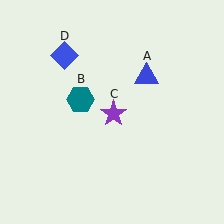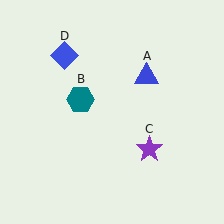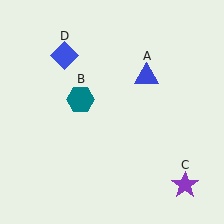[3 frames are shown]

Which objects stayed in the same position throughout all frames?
Blue triangle (object A) and teal hexagon (object B) and blue diamond (object D) remained stationary.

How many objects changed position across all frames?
1 object changed position: purple star (object C).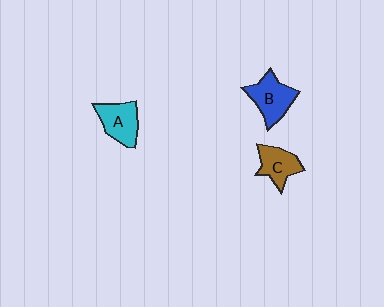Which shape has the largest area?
Shape B (blue).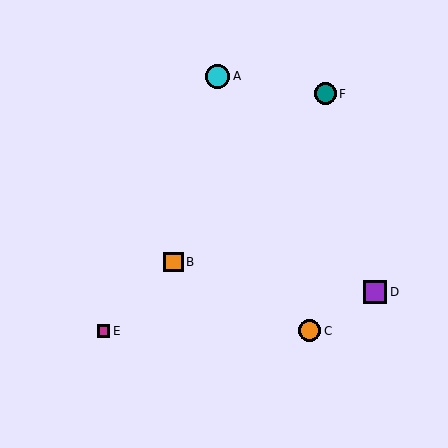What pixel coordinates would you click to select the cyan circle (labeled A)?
Click at (218, 76) to select the cyan circle A.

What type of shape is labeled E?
Shape E is a magenta square.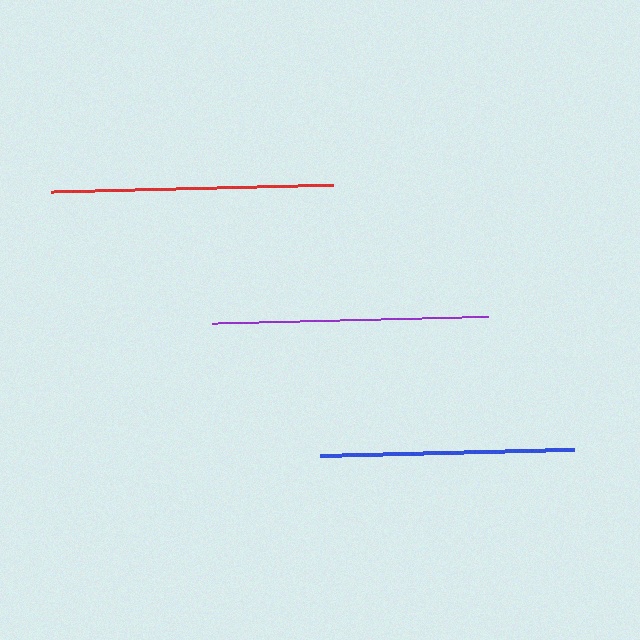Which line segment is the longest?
The red line is the longest at approximately 281 pixels.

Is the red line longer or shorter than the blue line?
The red line is longer than the blue line.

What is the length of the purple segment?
The purple segment is approximately 276 pixels long.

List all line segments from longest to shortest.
From longest to shortest: red, purple, blue.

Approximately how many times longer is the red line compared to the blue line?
The red line is approximately 1.1 times the length of the blue line.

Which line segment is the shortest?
The blue line is the shortest at approximately 254 pixels.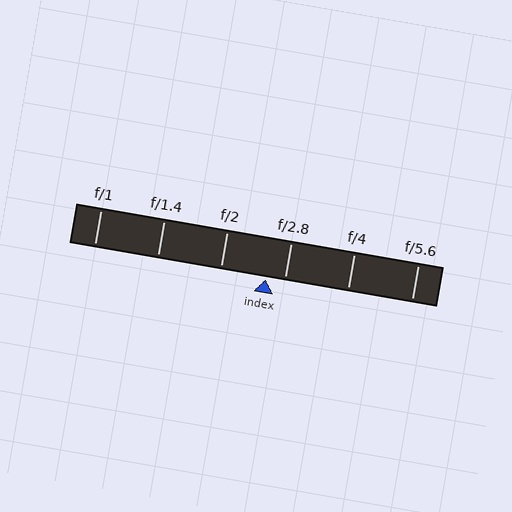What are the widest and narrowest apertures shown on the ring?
The widest aperture shown is f/1 and the narrowest is f/5.6.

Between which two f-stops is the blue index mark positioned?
The index mark is between f/2 and f/2.8.